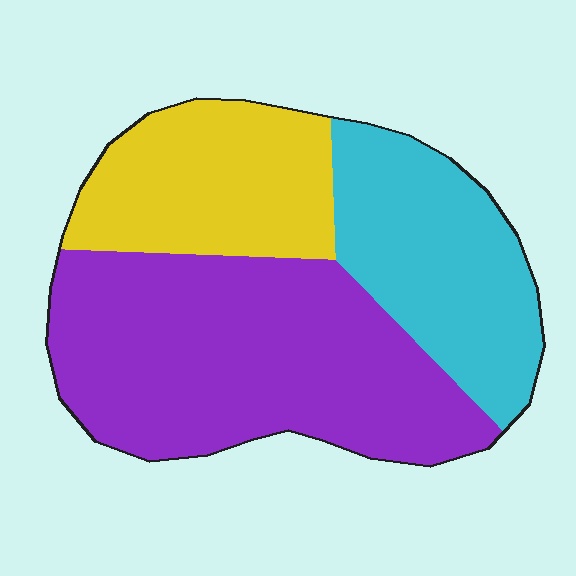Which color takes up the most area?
Purple, at roughly 50%.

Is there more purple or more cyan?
Purple.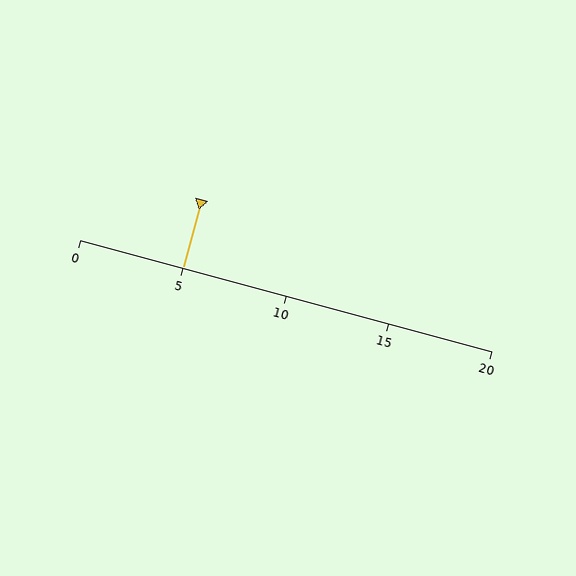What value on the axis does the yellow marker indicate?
The marker indicates approximately 5.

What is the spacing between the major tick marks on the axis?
The major ticks are spaced 5 apart.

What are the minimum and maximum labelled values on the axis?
The axis runs from 0 to 20.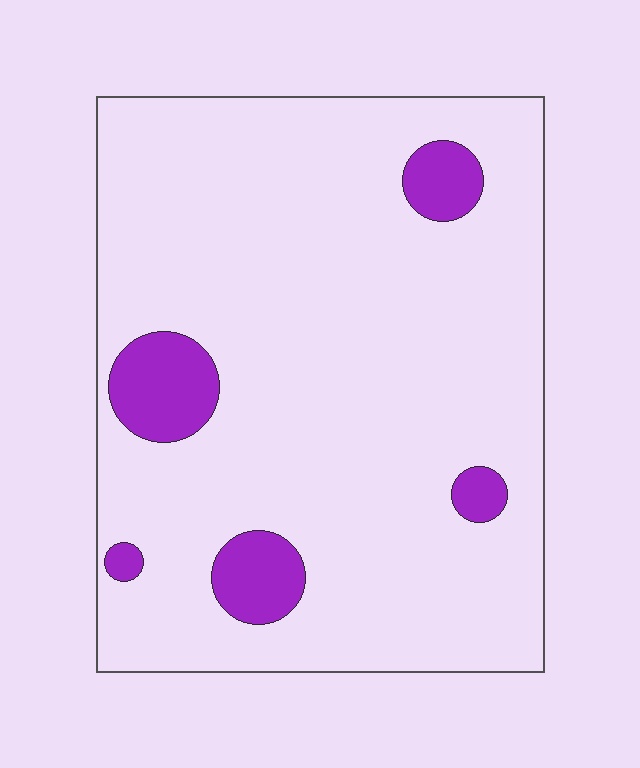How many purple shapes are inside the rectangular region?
5.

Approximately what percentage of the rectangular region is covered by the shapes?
Approximately 10%.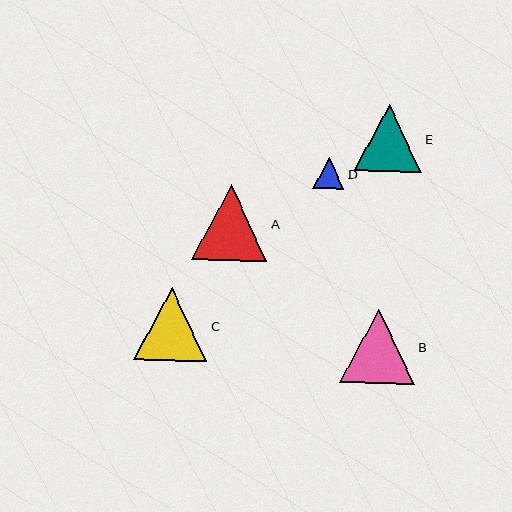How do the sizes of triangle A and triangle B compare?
Triangle A and triangle B are approximately the same size.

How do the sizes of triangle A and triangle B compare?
Triangle A and triangle B are approximately the same size.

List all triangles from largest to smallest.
From largest to smallest: A, B, C, E, D.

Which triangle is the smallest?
Triangle D is the smallest with a size of approximately 31 pixels.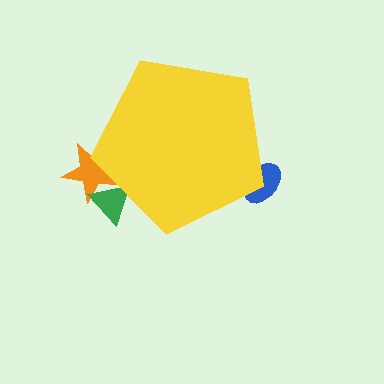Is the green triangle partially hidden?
Yes, the green triangle is partially hidden behind the yellow pentagon.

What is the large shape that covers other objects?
A yellow pentagon.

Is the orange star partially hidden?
Yes, the orange star is partially hidden behind the yellow pentagon.